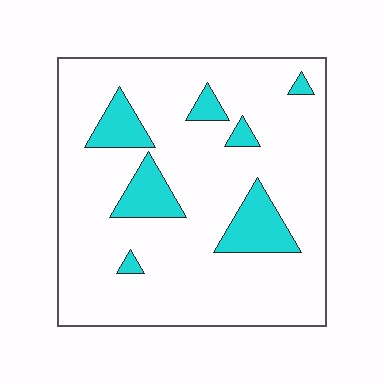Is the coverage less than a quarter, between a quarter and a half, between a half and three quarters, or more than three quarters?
Less than a quarter.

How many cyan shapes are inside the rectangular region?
7.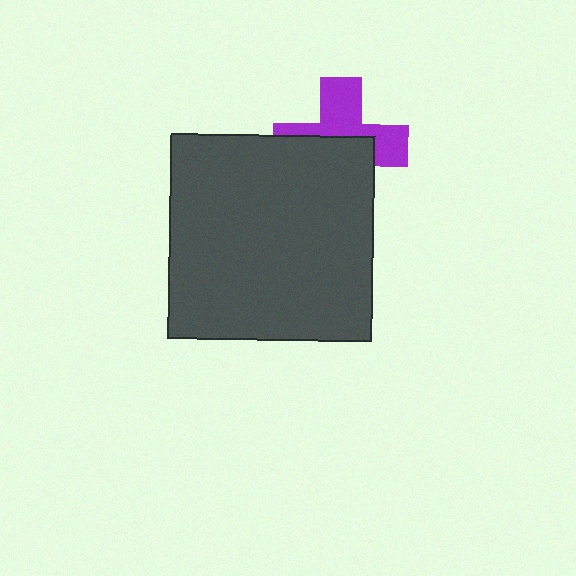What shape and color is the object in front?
The object in front is a dark gray square.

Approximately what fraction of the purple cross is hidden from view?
Roughly 52% of the purple cross is hidden behind the dark gray square.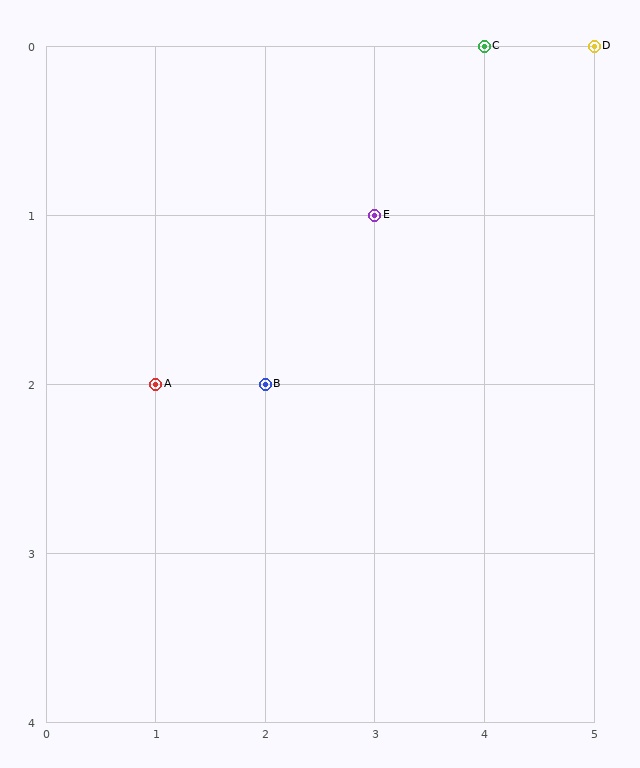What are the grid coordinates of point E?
Point E is at grid coordinates (3, 1).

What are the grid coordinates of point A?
Point A is at grid coordinates (1, 2).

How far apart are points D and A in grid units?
Points D and A are 4 columns and 2 rows apart (about 4.5 grid units diagonally).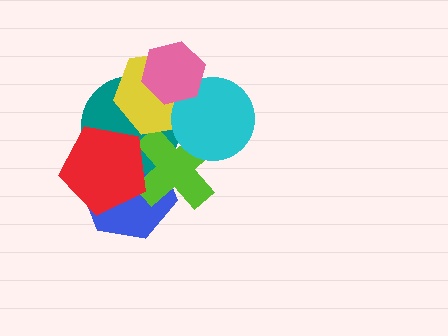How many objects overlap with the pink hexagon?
3 objects overlap with the pink hexagon.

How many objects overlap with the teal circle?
6 objects overlap with the teal circle.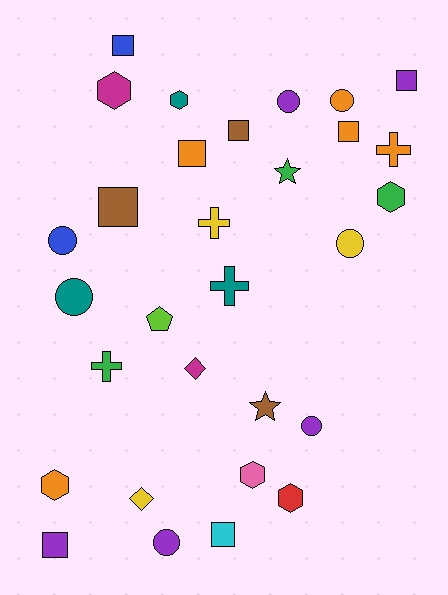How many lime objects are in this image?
There is 1 lime object.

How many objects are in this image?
There are 30 objects.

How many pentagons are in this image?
There is 1 pentagon.